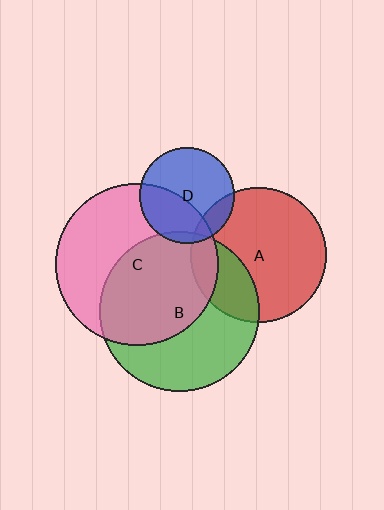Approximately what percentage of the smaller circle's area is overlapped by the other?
Approximately 25%.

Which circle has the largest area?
Circle C (pink).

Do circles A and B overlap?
Yes.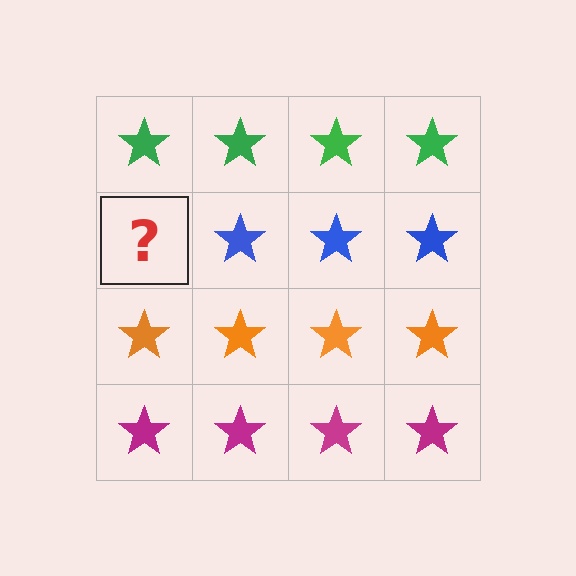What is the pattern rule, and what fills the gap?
The rule is that each row has a consistent color. The gap should be filled with a blue star.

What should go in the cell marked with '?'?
The missing cell should contain a blue star.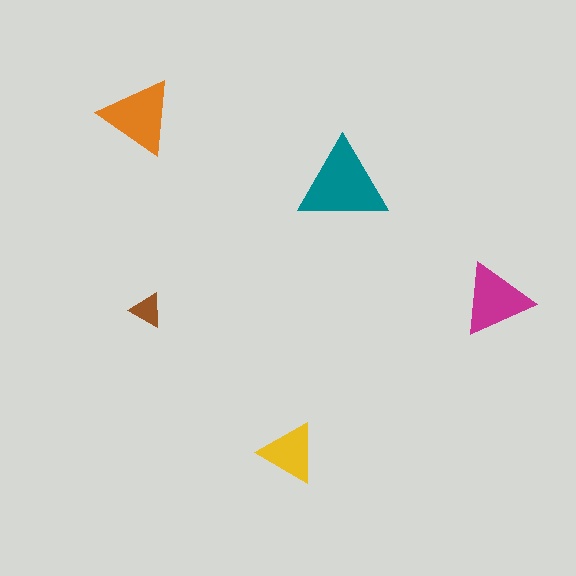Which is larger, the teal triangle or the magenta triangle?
The teal one.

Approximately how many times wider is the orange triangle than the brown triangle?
About 2 times wider.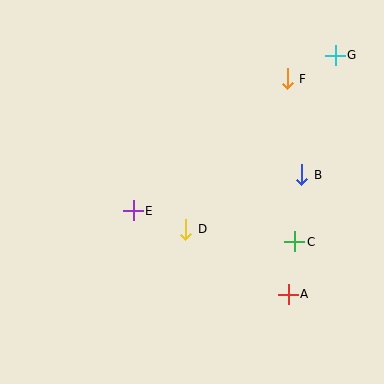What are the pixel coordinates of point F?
Point F is at (287, 79).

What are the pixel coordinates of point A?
Point A is at (288, 294).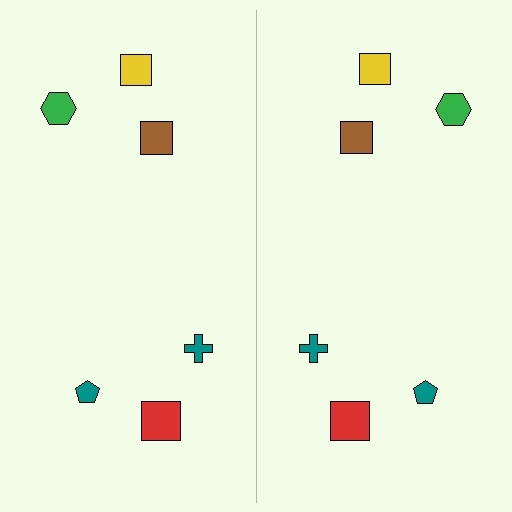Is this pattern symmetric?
Yes, this pattern has bilateral (reflection) symmetry.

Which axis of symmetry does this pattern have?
The pattern has a vertical axis of symmetry running through the center of the image.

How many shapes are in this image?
There are 12 shapes in this image.